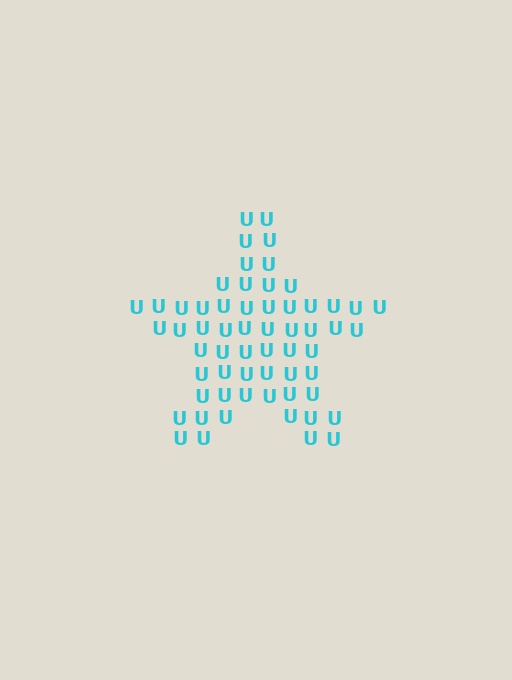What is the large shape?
The large shape is a star.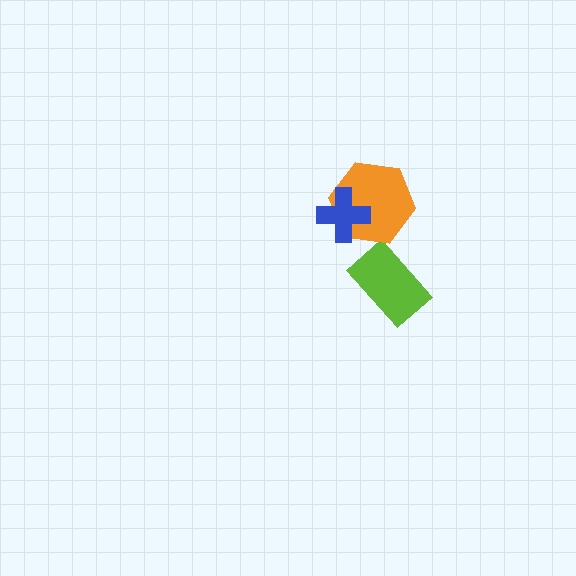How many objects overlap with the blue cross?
1 object overlaps with the blue cross.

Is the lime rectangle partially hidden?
No, no other shape covers it.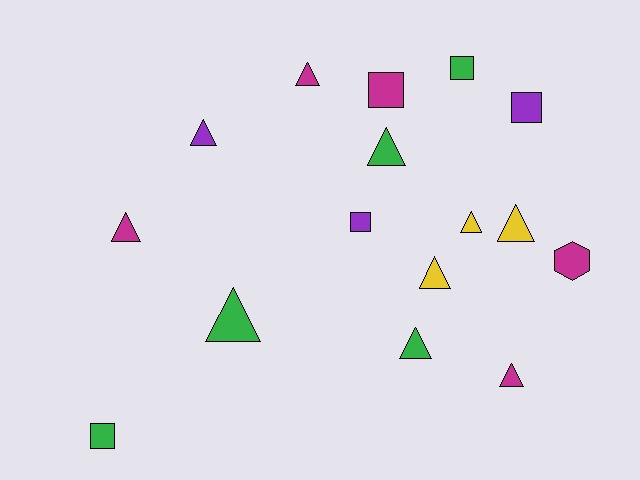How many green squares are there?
There are 2 green squares.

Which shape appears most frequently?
Triangle, with 10 objects.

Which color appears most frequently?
Magenta, with 5 objects.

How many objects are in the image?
There are 16 objects.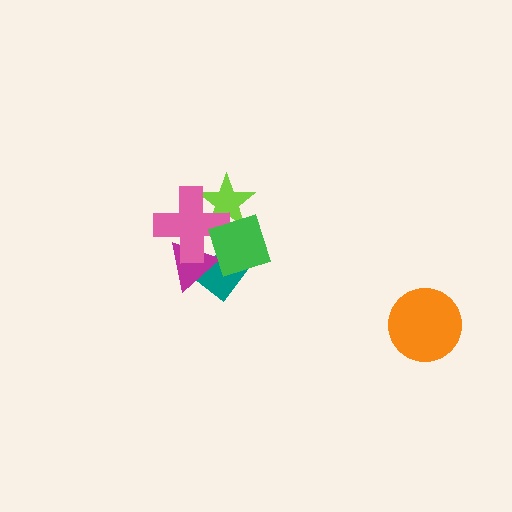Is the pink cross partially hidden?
Yes, it is partially covered by another shape.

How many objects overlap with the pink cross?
4 objects overlap with the pink cross.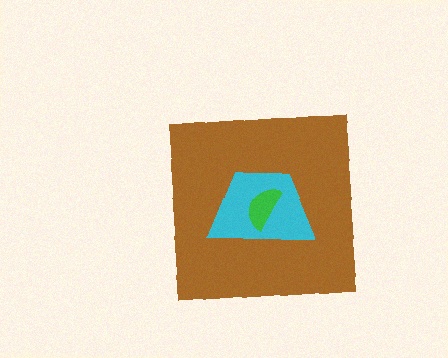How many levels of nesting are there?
3.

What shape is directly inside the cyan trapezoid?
The green semicircle.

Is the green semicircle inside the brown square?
Yes.